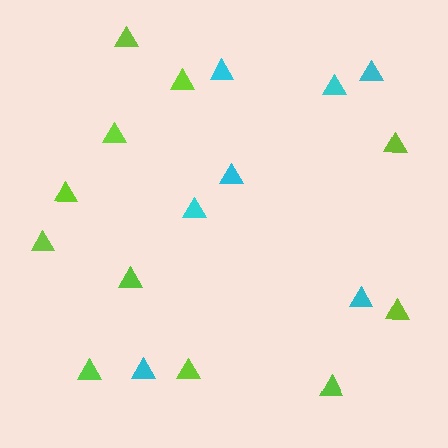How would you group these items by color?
There are 2 groups: one group of cyan triangles (7) and one group of lime triangles (11).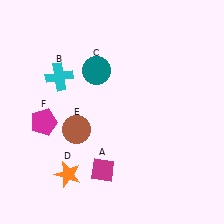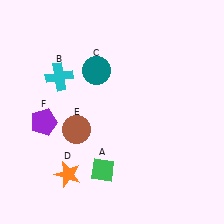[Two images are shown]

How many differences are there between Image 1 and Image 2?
There are 2 differences between the two images.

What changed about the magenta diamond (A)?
In Image 1, A is magenta. In Image 2, it changed to green.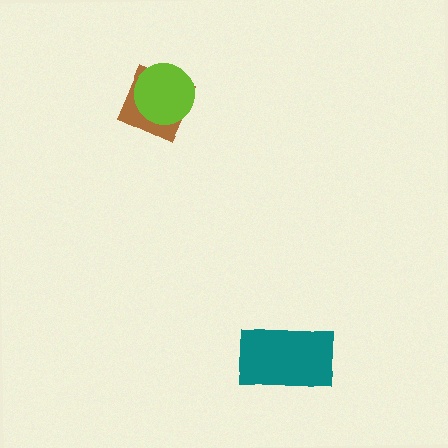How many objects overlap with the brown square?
1 object overlaps with the brown square.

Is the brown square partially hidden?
Yes, it is partially covered by another shape.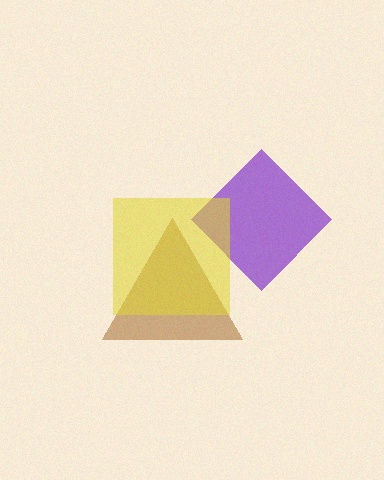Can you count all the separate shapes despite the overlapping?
Yes, there are 3 separate shapes.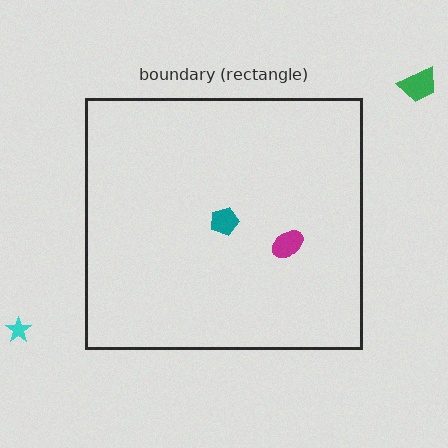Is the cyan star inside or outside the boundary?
Outside.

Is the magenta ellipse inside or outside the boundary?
Inside.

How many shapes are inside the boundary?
2 inside, 2 outside.